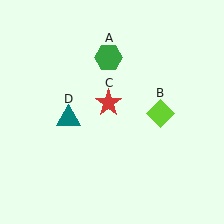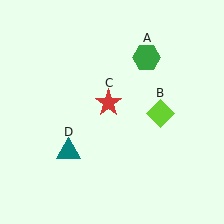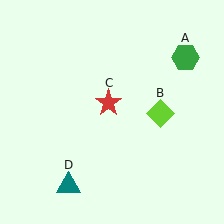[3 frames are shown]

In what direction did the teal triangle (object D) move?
The teal triangle (object D) moved down.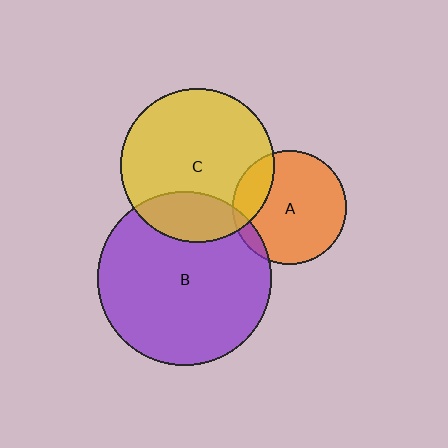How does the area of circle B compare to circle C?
Approximately 1.3 times.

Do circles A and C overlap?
Yes.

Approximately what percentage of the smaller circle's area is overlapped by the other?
Approximately 20%.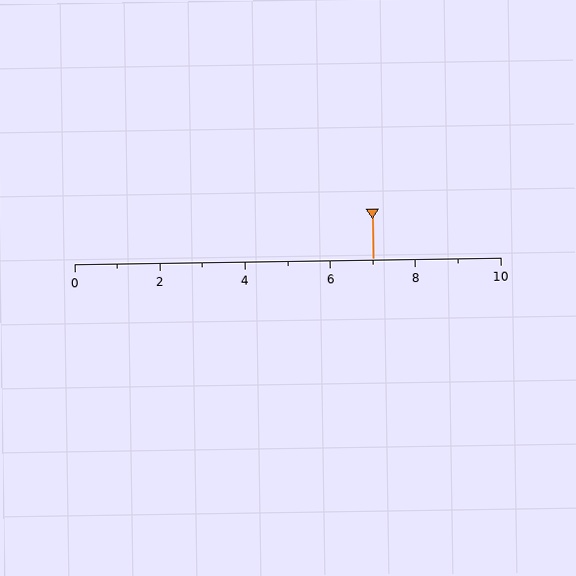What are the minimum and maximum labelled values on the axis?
The axis runs from 0 to 10.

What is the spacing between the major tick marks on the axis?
The major ticks are spaced 2 apart.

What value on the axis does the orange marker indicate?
The marker indicates approximately 7.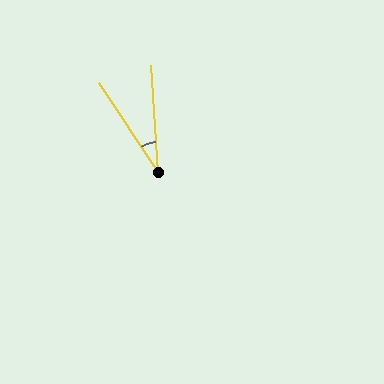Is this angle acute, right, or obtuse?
It is acute.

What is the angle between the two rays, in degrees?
Approximately 30 degrees.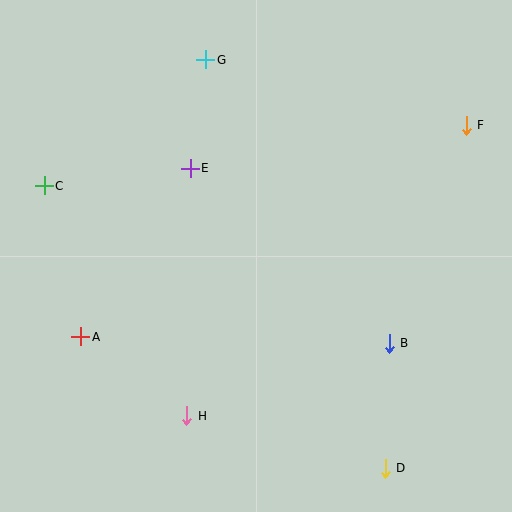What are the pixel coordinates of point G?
Point G is at (205, 60).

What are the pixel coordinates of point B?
Point B is at (389, 343).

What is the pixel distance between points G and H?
The distance between G and H is 357 pixels.